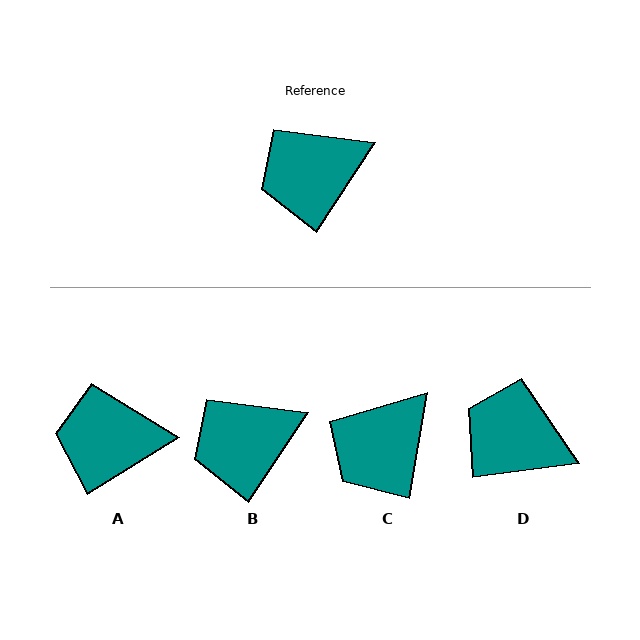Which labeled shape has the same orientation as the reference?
B.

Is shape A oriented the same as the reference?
No, it is off by about 24 degrees.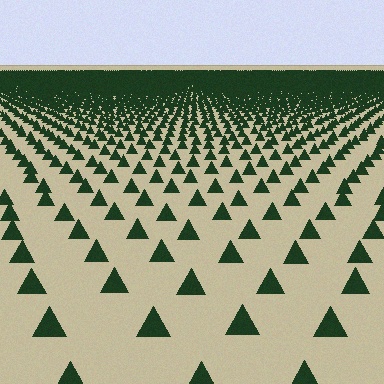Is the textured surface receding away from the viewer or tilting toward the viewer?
The surface is receding away from the viewer. Texture elements get smaller and denser toward the top.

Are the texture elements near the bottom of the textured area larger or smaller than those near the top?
Larger. Near the bottom, elements are closer to the viewer and appear at a bigger on-screen size.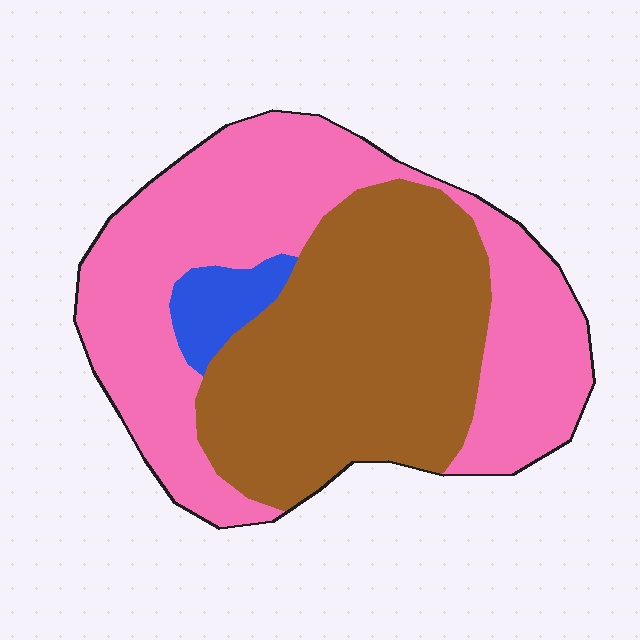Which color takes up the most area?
Pink, at roughly 50%.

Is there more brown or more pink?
Pink.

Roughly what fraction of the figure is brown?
Brown covers roughly 45% of the figure.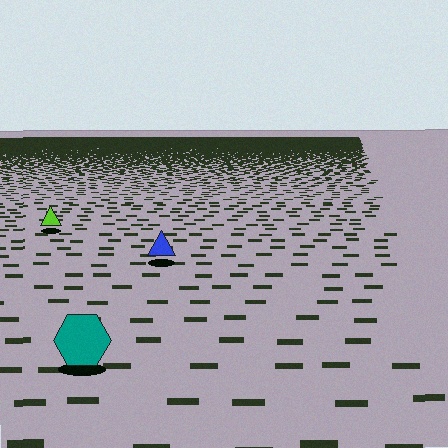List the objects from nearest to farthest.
From nearest to farthest: the teal hexagon, the blue triangle, the lime triangle.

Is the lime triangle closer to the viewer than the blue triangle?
No. The blue triangle is closer — you can tell from the texture gradient: the ground texture is coarser near it.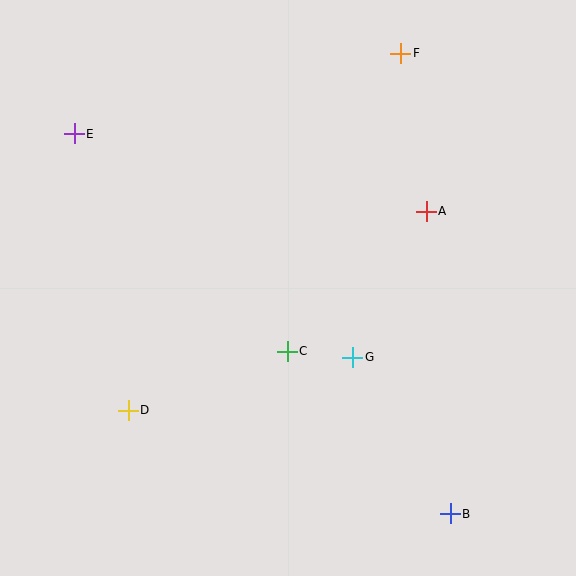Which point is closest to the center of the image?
Point C at (287, 351) is closest to the center.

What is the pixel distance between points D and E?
The distance between D and E is 282 pixels.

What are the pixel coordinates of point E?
Point E is at (74, 134).